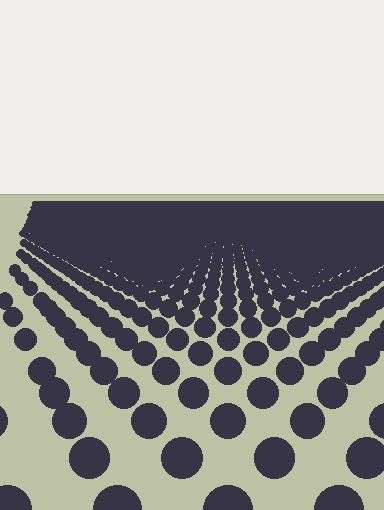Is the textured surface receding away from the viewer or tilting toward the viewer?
The surface is receding away from the viewer. Texture elements get smaller and denser toward the top.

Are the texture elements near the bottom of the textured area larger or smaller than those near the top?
Larger. Near the bottom, elements are closer to the viewer and appear at a bigger on-screen size.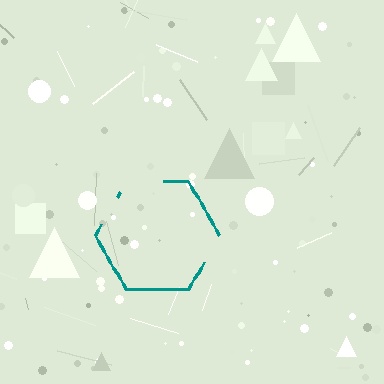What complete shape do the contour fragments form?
The contour fragments form a hexagon.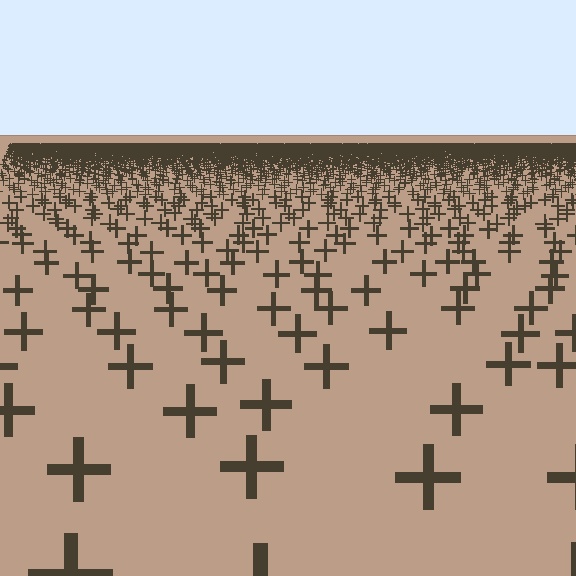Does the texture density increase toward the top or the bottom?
Density increases toward the top.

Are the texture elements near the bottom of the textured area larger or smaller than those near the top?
Larger. Near the bottom, elements are closer to the viewer and appear at a bigger on-screen size.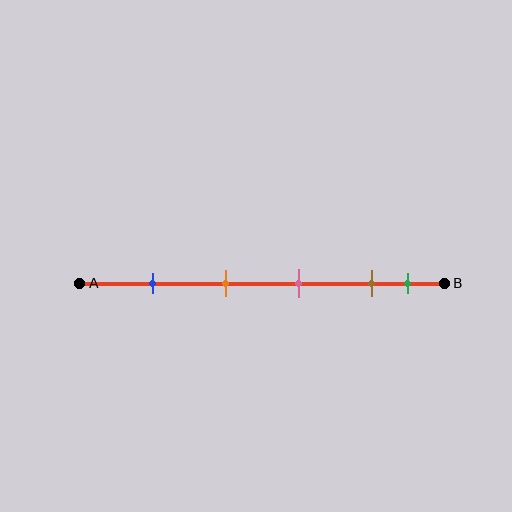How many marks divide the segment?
There are 5 marks dividing the segment.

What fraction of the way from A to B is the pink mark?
The pink mark is approximately 60% (0.6) of the way from A to B.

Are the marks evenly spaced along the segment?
No, the marks are not evenly spaced.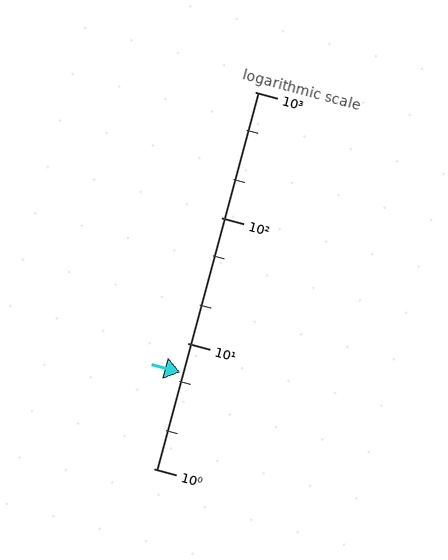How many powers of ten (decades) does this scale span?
The scale spans 3 decades, from 1 to 1000.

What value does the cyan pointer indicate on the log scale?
The pointer indicates approximately 5.8.